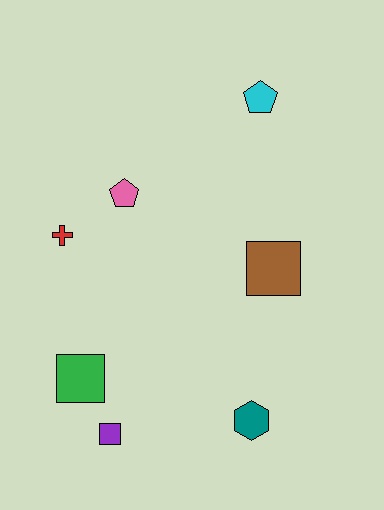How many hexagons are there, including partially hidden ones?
There is 1 hexagon.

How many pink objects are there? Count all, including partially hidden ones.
There is 1 pink object.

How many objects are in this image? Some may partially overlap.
There are 7 objects.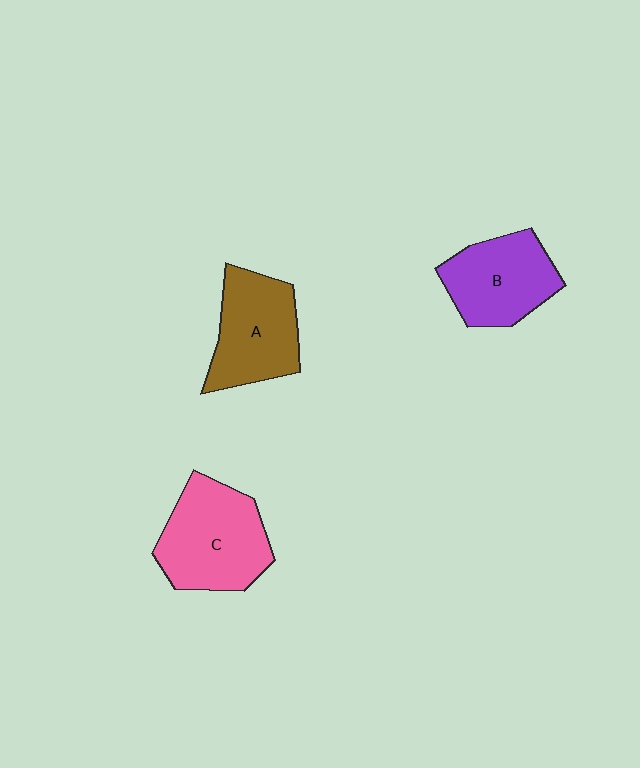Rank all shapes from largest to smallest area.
From largest to smallest: C (pink), A (brown), B (purple).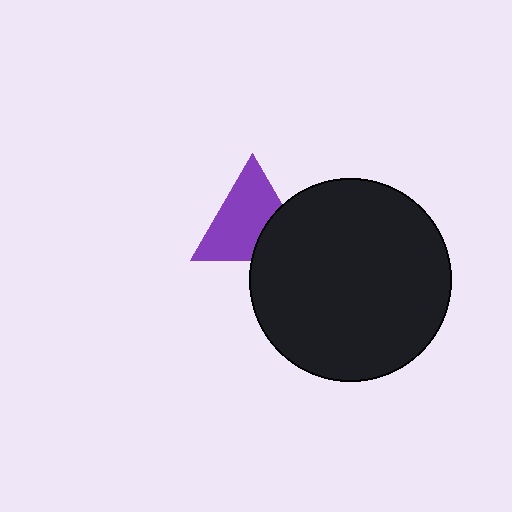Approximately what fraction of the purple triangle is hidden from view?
Roughly 30% of the purple triangle is hidden behind the black circle.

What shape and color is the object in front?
The object in front is a black circle.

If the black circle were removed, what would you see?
You would see the complete purple triangle.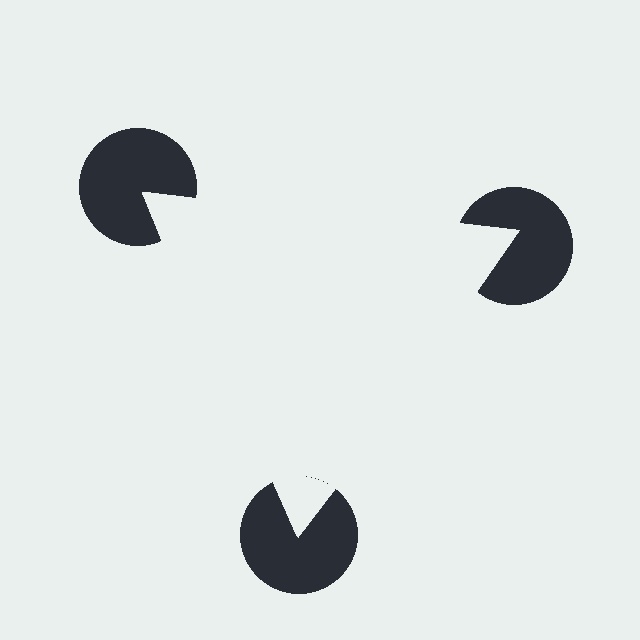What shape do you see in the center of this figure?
An illusory triangle — its edges are inferred from the aligned wedge cuts in the pac-man discs, not physically drawn.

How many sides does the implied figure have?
3 sides.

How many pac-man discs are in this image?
There are 3 — one at each vertex of the illusory triangle.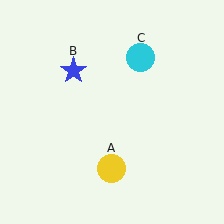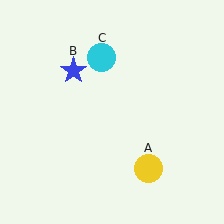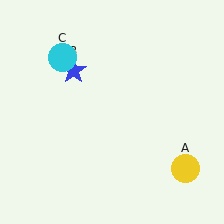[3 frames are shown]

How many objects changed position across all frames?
2 objects changed position: yellow circle (object A), cyan circle (object C).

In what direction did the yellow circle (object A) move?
The yellow circle (object A) moved right.